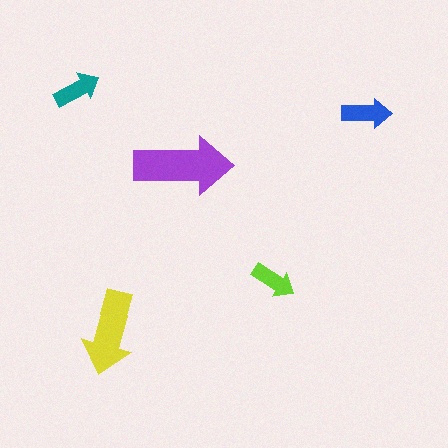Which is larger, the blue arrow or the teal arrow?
The blue one.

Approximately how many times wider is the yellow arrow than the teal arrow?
About 2 times wider.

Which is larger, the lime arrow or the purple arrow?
The purple one.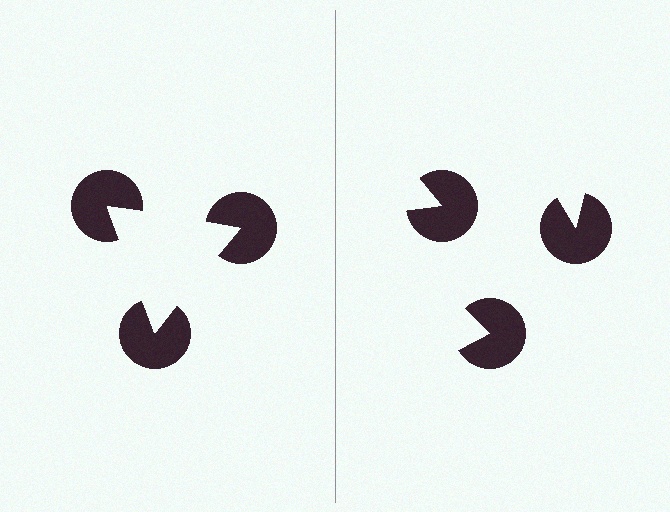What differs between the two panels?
The pac-man discs are positioned identically on both sides; only the wedge orientations differ. On the left they align to a triangle; on the right they are misaligned.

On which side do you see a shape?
An illusory triangle appears on the left side. On the right side the wedge cuts are rotated, so no coherent shape forms.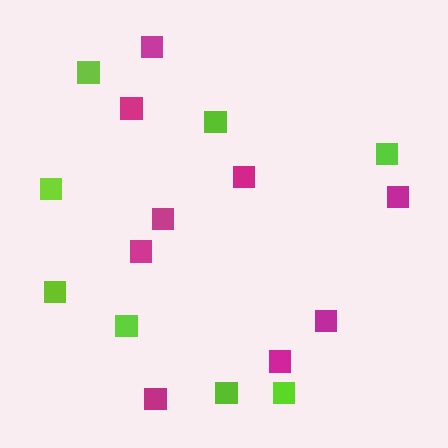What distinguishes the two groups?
There are 2 groups: one group of magenta squares (9) and one group of lime squares (8).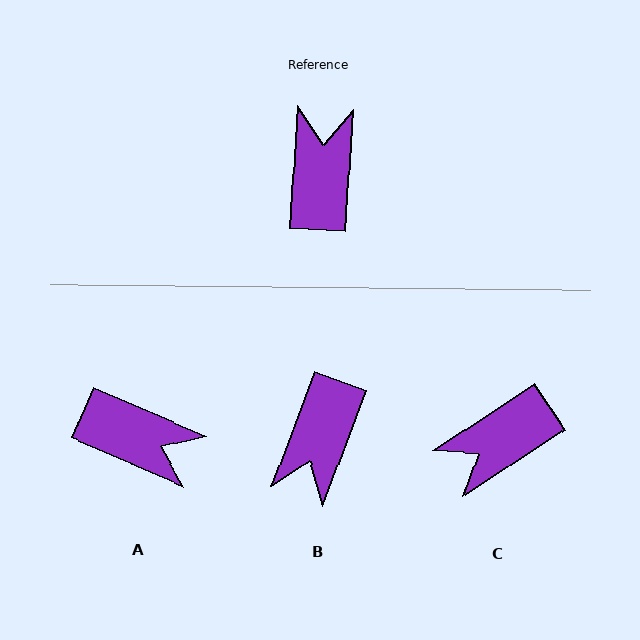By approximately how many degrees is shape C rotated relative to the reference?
Approximately 127 degrees counter-clockwise.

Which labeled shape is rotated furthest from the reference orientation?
B, about 163 degrees away.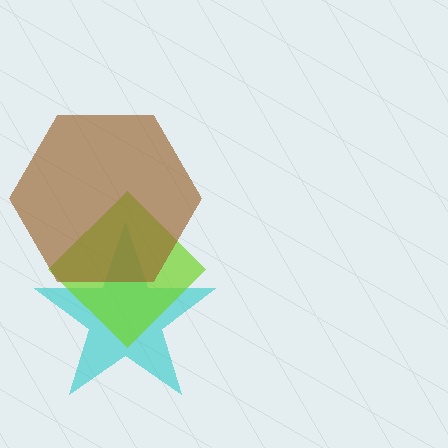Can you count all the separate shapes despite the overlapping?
Yes, there are 3 separate shapes.